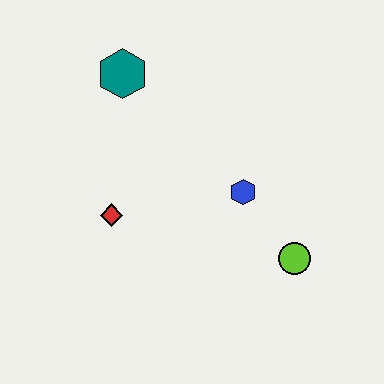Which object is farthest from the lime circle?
The teal hexagon is farthest from the lime circle.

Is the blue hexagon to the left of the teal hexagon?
No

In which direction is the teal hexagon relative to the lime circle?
The teal hexagon is above the lime circle.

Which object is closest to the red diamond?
The blue hexagon is closest to the red diamond.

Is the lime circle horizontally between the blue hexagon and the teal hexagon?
No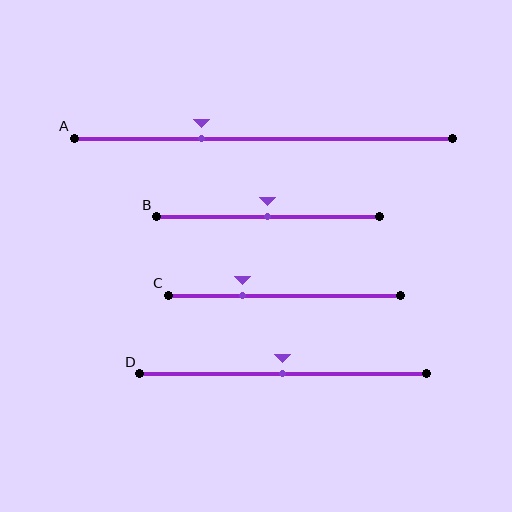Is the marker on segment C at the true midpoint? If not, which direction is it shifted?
No, the marker on segment C is shifted to the left by about 18% of the segment length.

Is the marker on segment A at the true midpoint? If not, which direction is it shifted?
No, the marker on segment A is shifted to the left by about 16% of the segment length.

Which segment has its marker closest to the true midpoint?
Segment B has its marker closest to the true midpoint.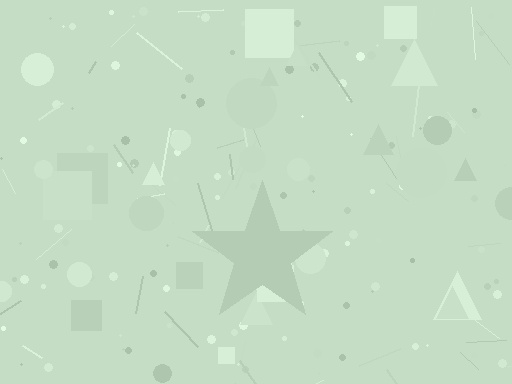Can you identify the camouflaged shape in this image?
The camouflaged shape is a star.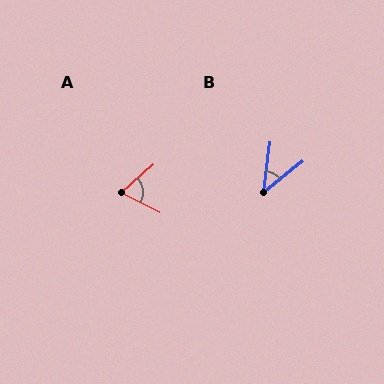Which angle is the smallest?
B, at approximately 44 degrees.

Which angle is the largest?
A, at approximately 68 degrees.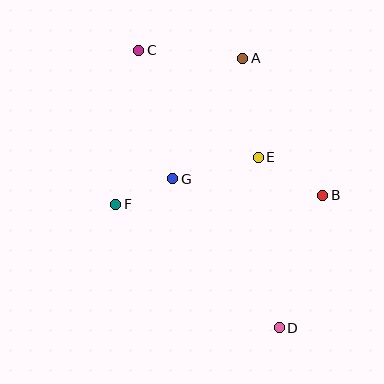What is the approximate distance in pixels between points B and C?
The distance between B and C is approximately 234 pixels.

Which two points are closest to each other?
Points F and G are closest to each other.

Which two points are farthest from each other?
Points C and D are farthest from each other.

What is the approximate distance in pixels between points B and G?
The distance between B and G is approximately 151 pixels.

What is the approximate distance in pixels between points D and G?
The distance between D and G is approximately 183 pixels.